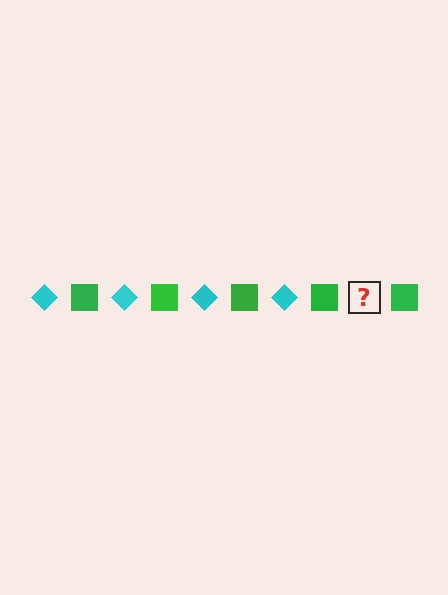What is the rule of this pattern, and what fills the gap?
The rule is that the pattern alternates between cyan diamond and green square. The gap should be filled with a cyan diamond.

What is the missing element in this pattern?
The missing element is a cyan diamond.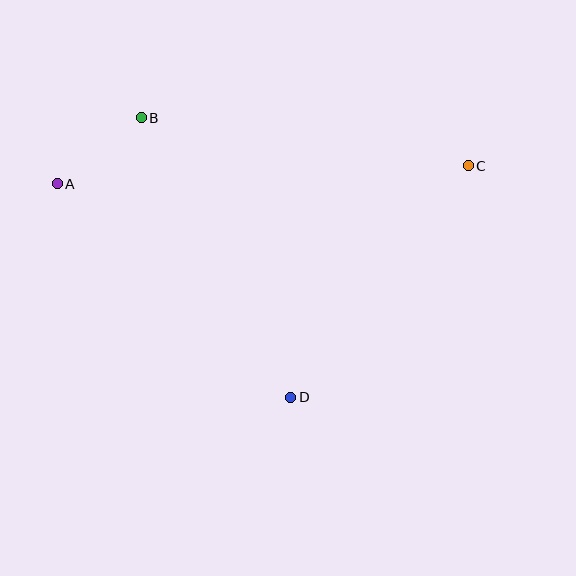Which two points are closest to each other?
Points A and B are closest to each other.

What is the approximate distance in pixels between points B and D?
The distance between B and D is approximately 317 pixels.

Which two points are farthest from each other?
Points A and C are farthest from each other.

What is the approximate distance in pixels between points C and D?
The distance between C and D is approximately 291 pixels.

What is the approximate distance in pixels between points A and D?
The distance between A and D is approximately 316 pixels.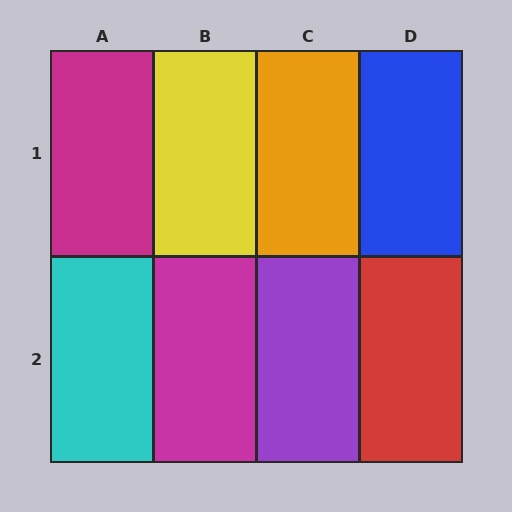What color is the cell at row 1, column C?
Orange.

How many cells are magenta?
2 cells are magenta.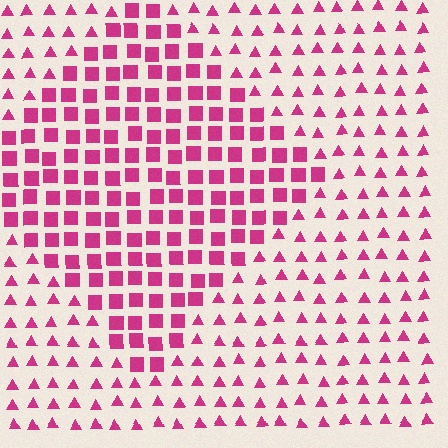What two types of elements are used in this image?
The image uses squares inside the diamond region and triangles outside it.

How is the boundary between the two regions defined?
The boundary is defined by a change in element shape: squares inside vs. triangles outside. All elements share the same color and spacing.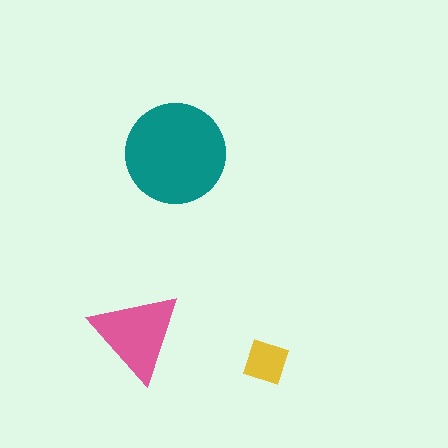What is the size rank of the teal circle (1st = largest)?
1st.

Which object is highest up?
The teal circle is topmost.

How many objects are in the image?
There are 3 objects in the image.